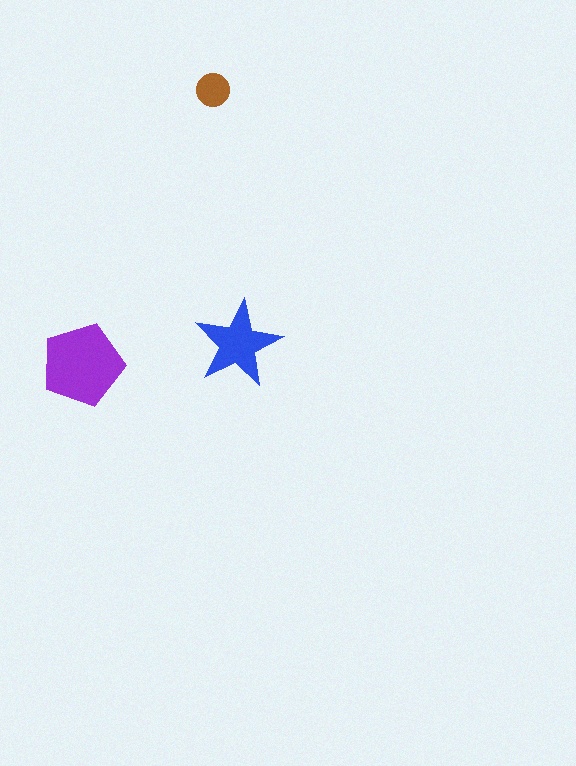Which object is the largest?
The purple pentagon.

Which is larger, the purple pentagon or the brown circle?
The purple pentagon.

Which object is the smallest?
The brown circle.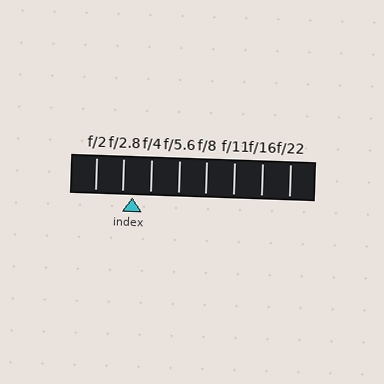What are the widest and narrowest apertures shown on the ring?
The widest aperture shown is f/2 and the narrowest is f/22.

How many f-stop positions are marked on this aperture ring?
There are 8 f-stop positions marked.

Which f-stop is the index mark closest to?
The index mark is closest to f/2.8.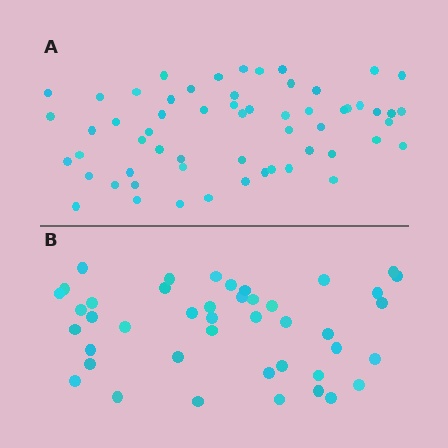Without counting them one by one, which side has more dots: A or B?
Region A (the top region) has more dots.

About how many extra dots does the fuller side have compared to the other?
Region A has approximately 15 more dots than region B.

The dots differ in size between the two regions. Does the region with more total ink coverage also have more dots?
No. Region B has more total ink coverage because its dots are larger, but region A actually contains more individual dots. Total area can be misleading — the number of items is what matters here.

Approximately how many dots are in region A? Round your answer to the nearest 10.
About 60 dots. (The exact count is 59, which rounds to 60.)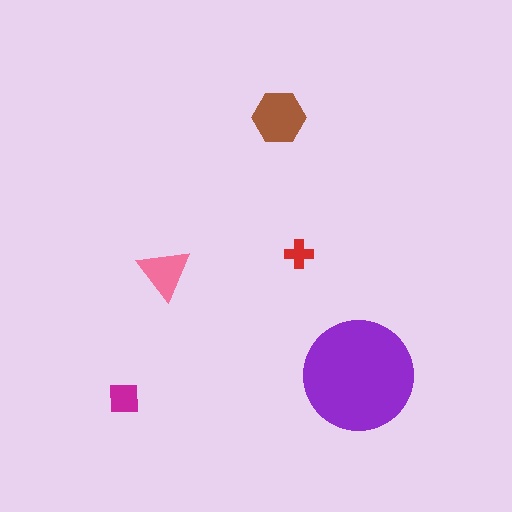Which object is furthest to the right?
The purple circle is rightmost.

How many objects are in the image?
There are 5 objects in the image.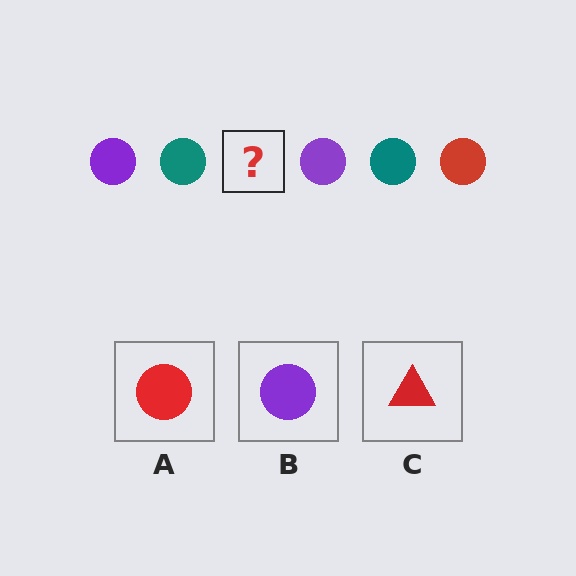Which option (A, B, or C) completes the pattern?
A.